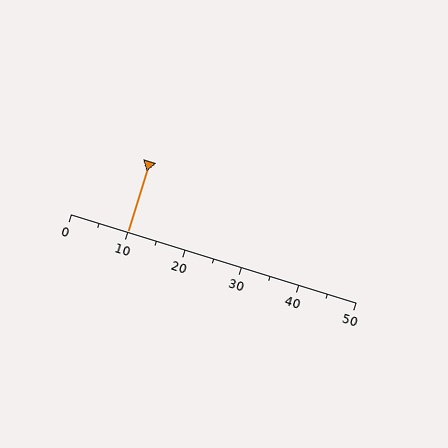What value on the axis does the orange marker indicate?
The marker indicates approximately 10.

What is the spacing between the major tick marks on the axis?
The major ticks are spaced 10 apart.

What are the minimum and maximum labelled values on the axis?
The axis runs from 0 to 50.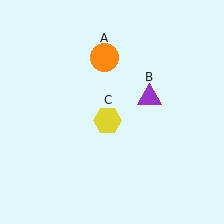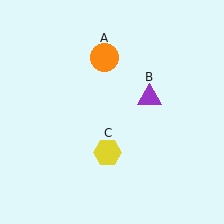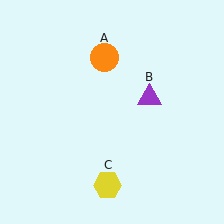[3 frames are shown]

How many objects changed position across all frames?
1 object changed position: yellow hexagon (object C).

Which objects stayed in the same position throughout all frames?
Orange circle (object A) and purple triangle (object B) remained stationary.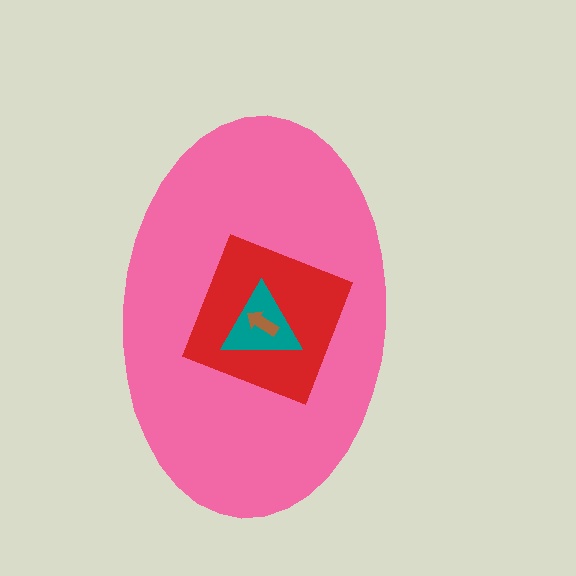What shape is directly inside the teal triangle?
The brown arrow.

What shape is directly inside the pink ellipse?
The red diamond.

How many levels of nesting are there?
4.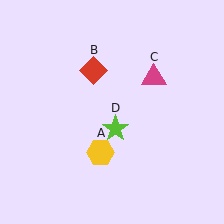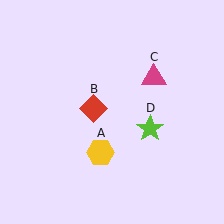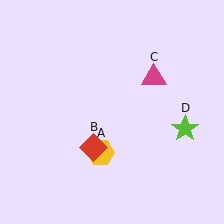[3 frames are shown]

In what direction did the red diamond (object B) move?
The red diamond (object B) moved down.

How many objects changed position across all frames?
2 objects changed position: red diamond (object B), lime star (object D).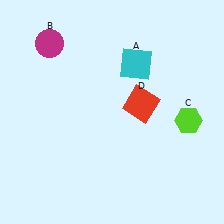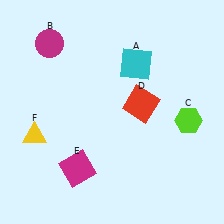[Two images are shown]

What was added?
A magenta square (E), a yellow triangle (F) were added in Image 2.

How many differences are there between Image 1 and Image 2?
There are 2 differences between the two images.